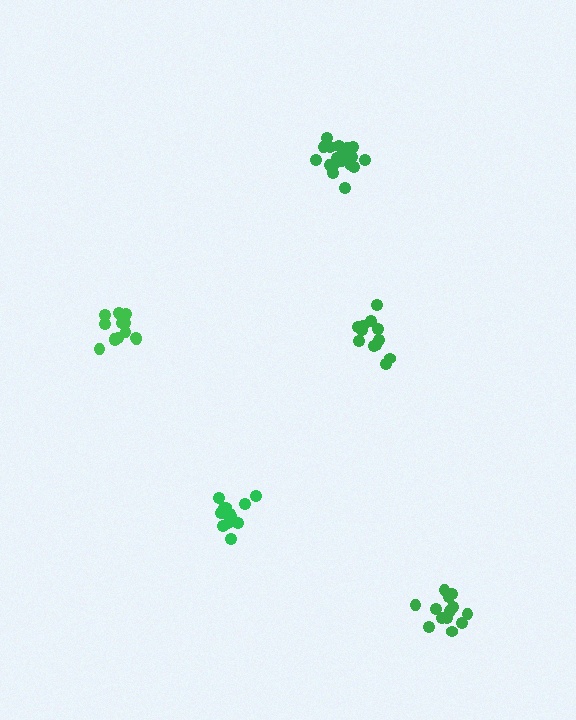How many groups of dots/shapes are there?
There are 5 groups.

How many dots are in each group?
Group 1: 13 dots, Group 2: 13 dots, Group 3: 16 dots, Group 4: 14 dots, Group 5: 18 dots (74 total).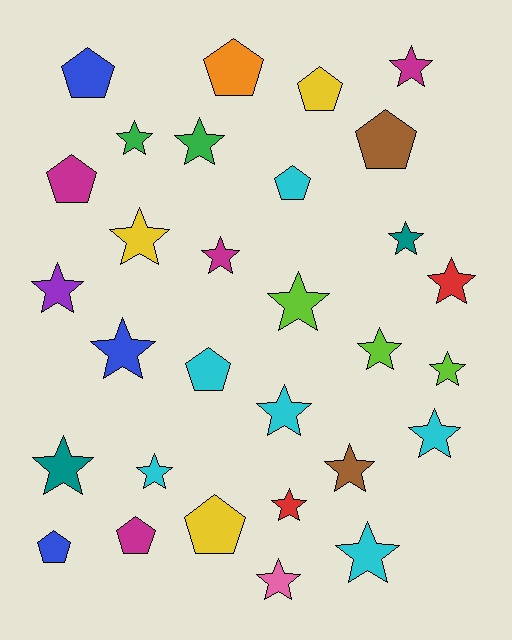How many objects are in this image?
There are 30 objects.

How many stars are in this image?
There are 20 stars.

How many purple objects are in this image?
There is 1 purple object.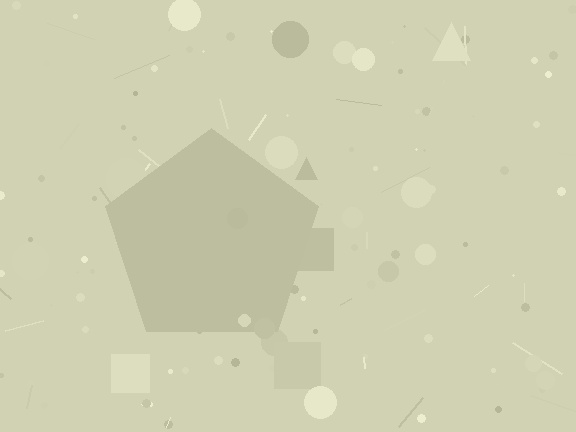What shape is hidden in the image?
A pentagon is hidden in the image.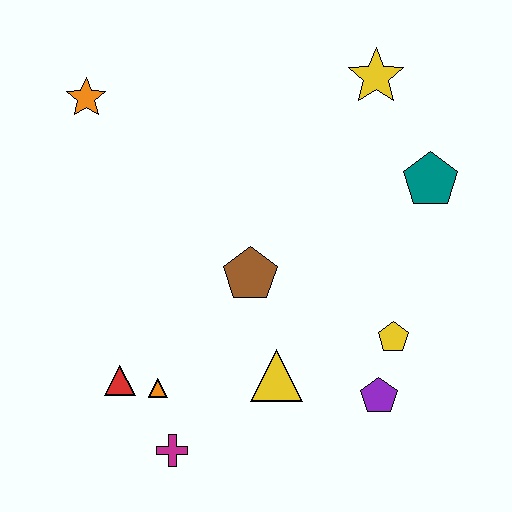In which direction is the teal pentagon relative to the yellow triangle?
The teal pentagon is above the yellow triangle.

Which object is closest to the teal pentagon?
The yellow star is closest to the teal pentagon.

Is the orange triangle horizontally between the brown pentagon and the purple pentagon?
No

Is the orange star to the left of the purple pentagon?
Yes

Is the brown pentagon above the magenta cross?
Yes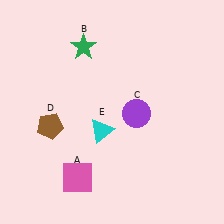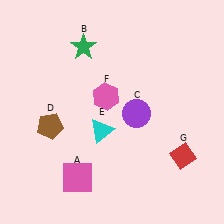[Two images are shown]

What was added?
A pink hexagon (F), a red diamond (G) were added in Image 2.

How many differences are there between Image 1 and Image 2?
There are 2 differences between the two images.